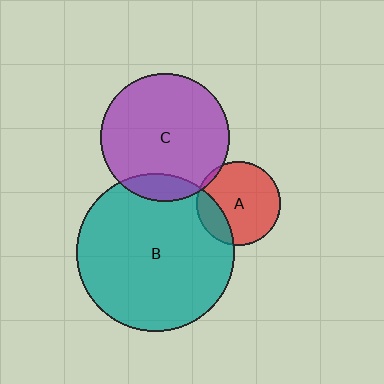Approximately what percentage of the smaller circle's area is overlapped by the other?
Approximately 5%.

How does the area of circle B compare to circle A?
Approximately 3.5 times.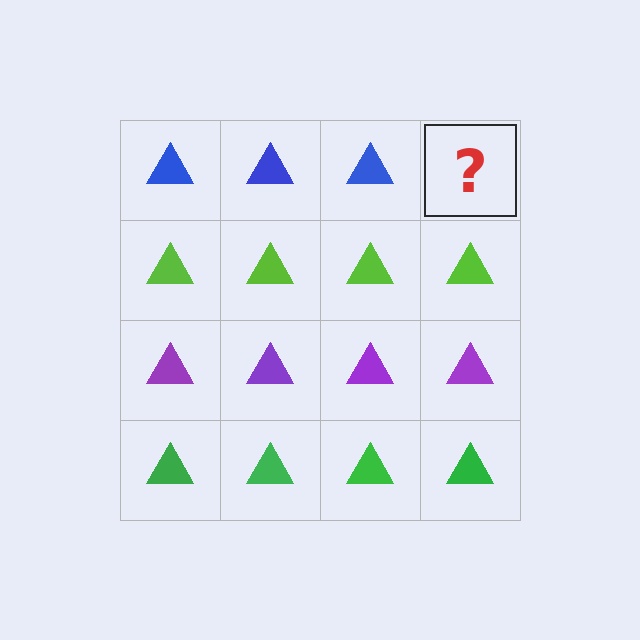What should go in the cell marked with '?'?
The missing cell should contain a blue triangle.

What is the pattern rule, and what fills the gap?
The rule is that each row has a consistent color. The gap should be filled with a blue triangle.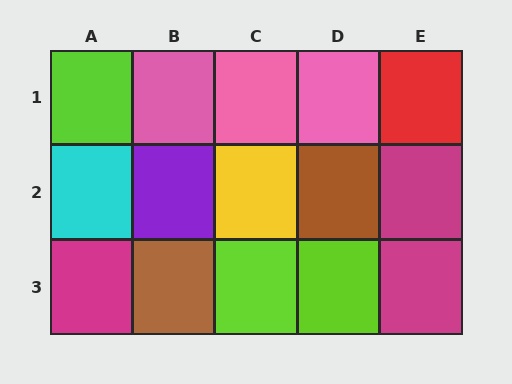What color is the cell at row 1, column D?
Pink.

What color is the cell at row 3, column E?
Magenta.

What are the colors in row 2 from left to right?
Cyan, purple, yellow, brown, magenta.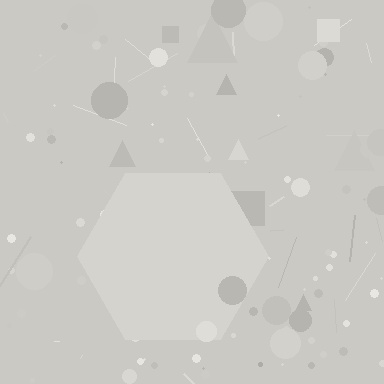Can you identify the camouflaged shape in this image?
The camouflaged shape is a hexagon.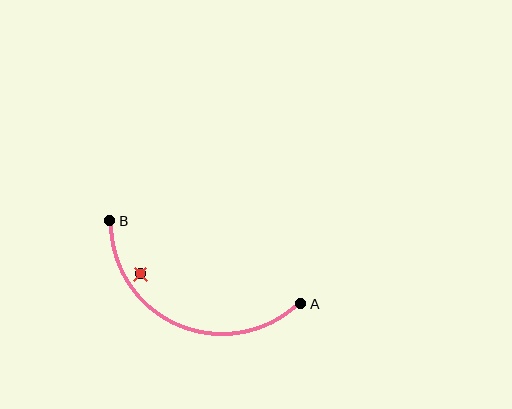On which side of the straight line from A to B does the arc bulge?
The arc bulges below the straight line connecting A and B.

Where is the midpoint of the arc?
The arc midpoint is the point on the curve farthest from the straight line joining A and B. It sits below that line.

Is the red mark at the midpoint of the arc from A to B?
No — the red mark does not lie on the arc at all. It sits slightly inside the curve.